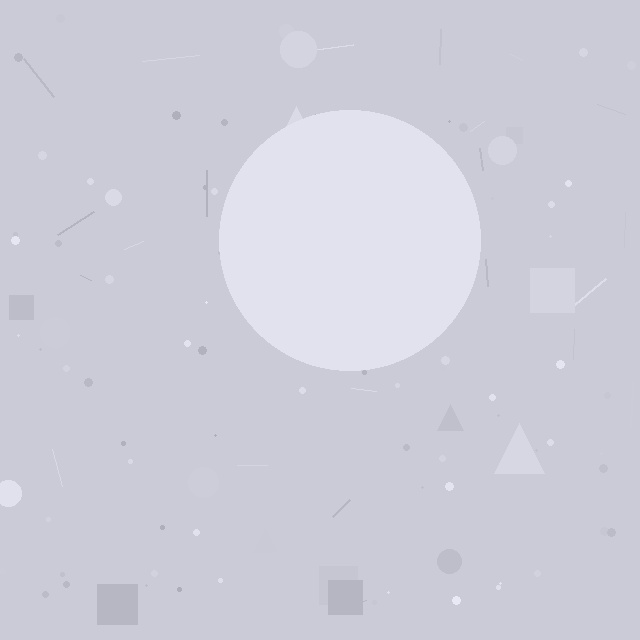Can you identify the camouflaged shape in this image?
The camouflaged shape is a circle.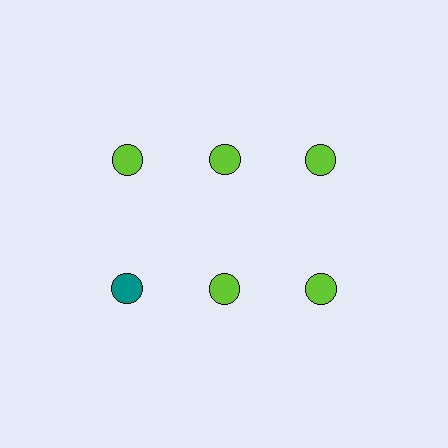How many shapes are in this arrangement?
There are 6 shapes arranged in a grid pattern.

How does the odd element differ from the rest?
It has a different color: teal instead of lime.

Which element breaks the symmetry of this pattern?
The teal circle in the second row, leftmost column breaks the symmetry. All other shapes are lime circles.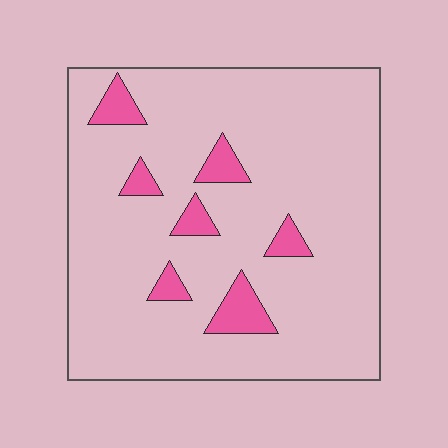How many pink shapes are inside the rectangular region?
7.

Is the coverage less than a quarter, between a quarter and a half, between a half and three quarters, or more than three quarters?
Less than a quarter.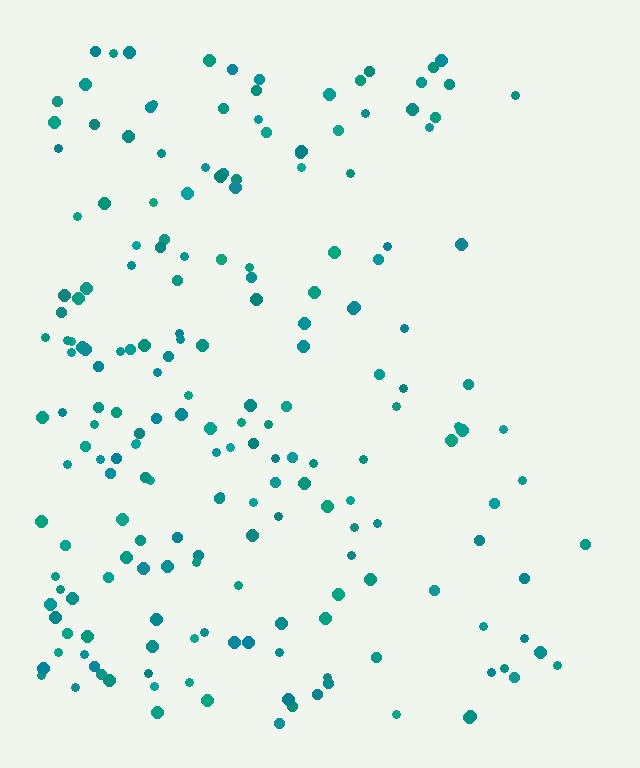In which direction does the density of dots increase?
From right to left, with the left side densest.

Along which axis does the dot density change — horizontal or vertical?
Horizontal.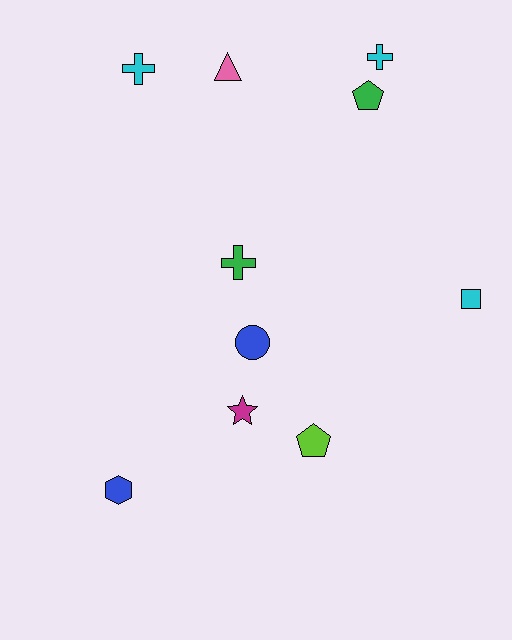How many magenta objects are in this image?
There is 1 magenta object.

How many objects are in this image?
There are 10 objects.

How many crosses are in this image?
There are 3 crosses.